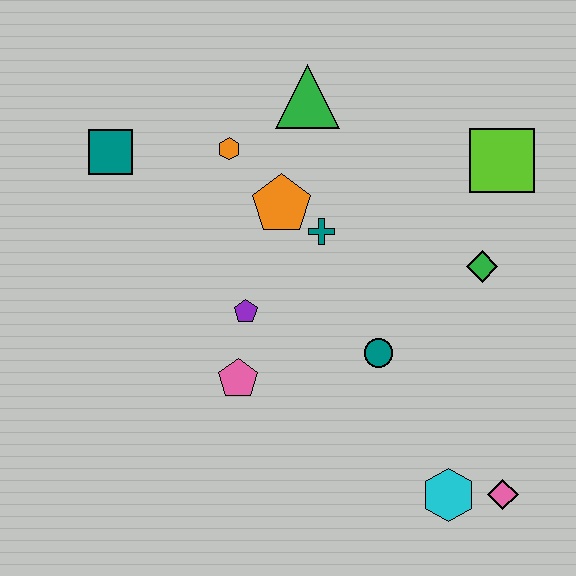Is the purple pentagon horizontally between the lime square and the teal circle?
No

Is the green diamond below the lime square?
Yes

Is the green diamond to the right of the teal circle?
Yes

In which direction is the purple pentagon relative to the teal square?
The purple pentagon is below the teal square.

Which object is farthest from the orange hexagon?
The pink diamond is farthest from the orange hexagon.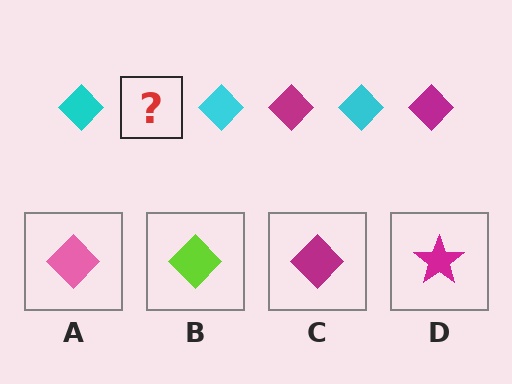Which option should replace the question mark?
Option C.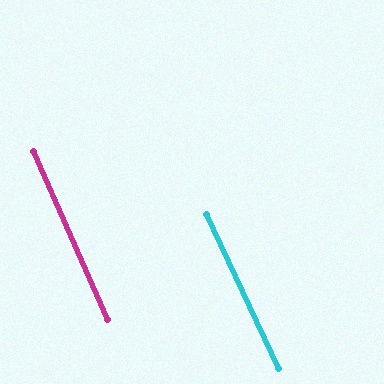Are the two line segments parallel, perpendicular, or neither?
Parallel — their directions differ by only 1.6°.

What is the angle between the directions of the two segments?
Approximately 2 degrees.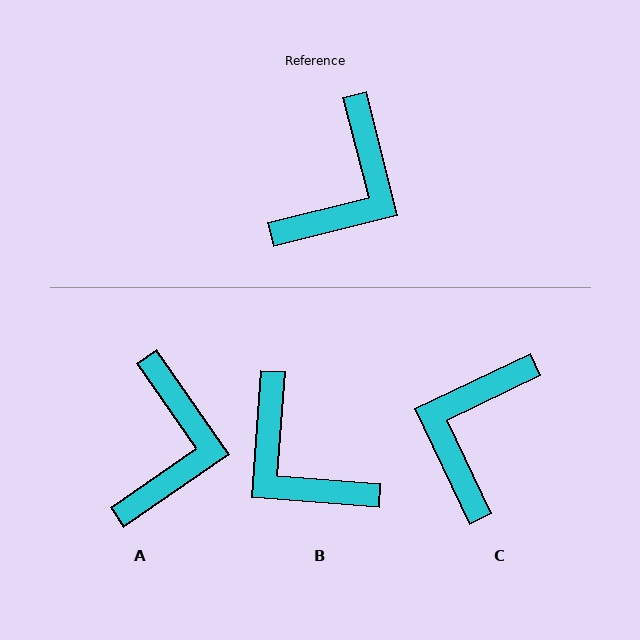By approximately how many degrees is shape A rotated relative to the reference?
Approximately 21 degrees counter-clockwise.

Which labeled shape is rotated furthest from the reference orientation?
C, about 169 degrees away.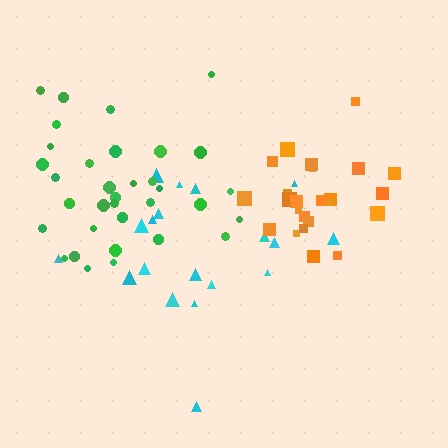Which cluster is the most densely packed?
Orange.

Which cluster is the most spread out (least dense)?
Cyan.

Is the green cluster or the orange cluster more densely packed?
Orange.